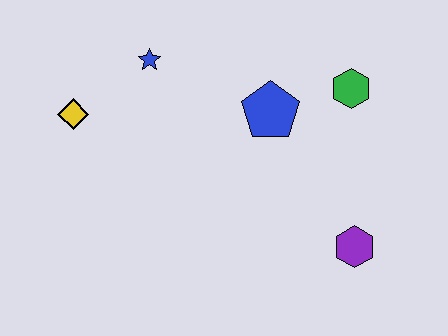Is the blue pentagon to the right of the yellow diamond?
Yes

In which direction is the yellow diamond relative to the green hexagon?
The yellow diamond is to the left of the green hexagon.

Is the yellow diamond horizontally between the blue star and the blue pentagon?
No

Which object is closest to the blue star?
The yellow diamond is closest to the blue star.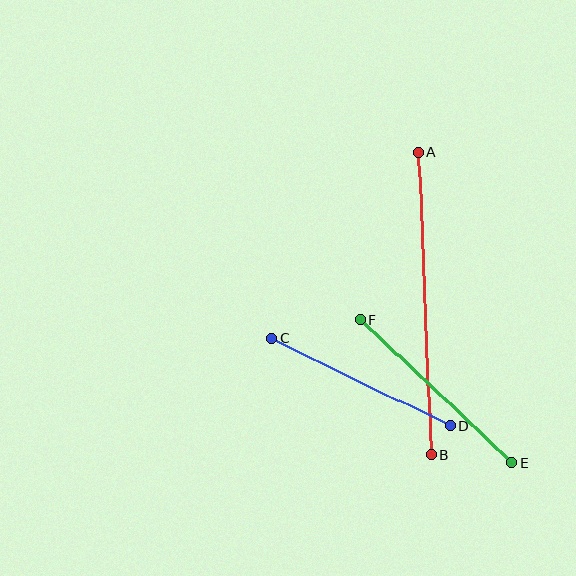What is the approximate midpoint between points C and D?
The midpoint is at approximately (361, 382) pixels.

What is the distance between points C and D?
The distance is approximately 198 pixels.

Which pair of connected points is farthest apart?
Points A and B are farthest apart.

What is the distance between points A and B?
The distance is approximately 303 pixels.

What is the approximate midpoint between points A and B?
The midpoint is at approximately (425, 304) pixels.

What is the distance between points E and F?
The distance is approximately 208 pixels.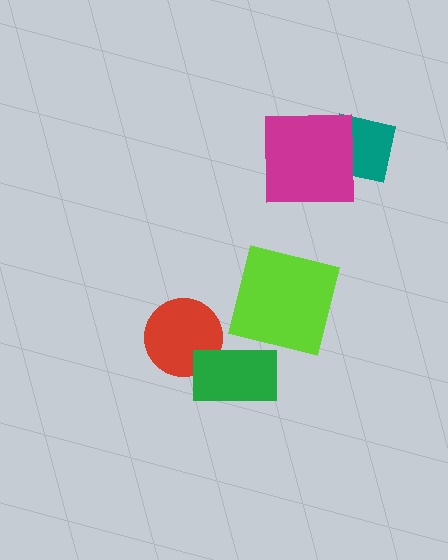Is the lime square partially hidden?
No, no other shape covers it.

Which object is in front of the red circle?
The green rectangle is in front of the red circle.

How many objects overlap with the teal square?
1 object overlaps with the teal square.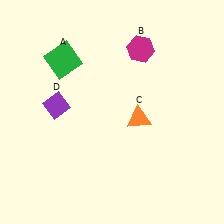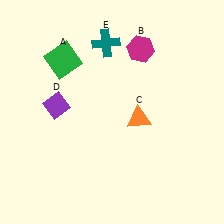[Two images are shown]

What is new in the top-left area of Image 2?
A teal cross (E) was added in the top-left area of Image 2.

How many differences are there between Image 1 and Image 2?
There is 1 difference between the two images.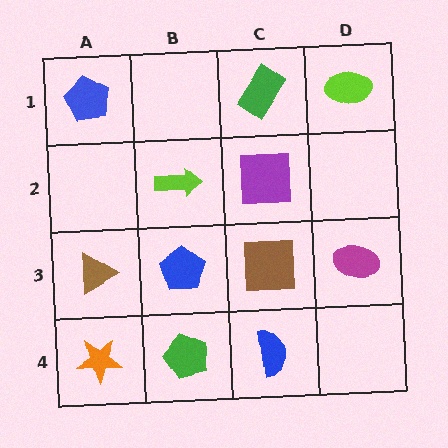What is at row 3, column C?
A brown square.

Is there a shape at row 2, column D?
No, that cell is empty.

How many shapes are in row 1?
3 shapes.